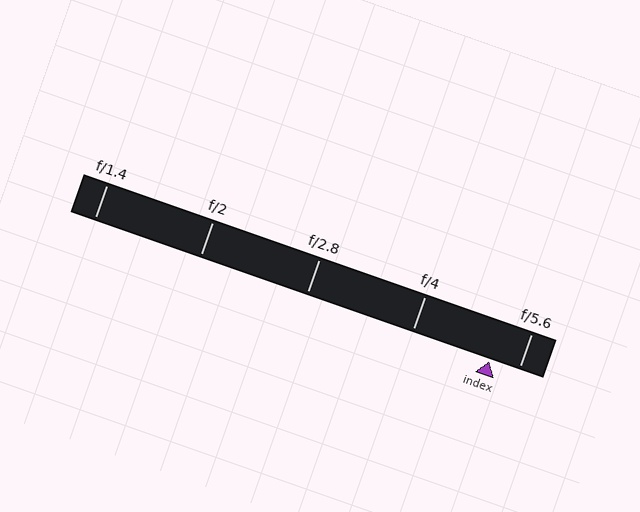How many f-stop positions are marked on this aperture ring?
There are 5 f-stop positions marked.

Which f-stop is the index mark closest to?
The index mark is closest to f/5.6.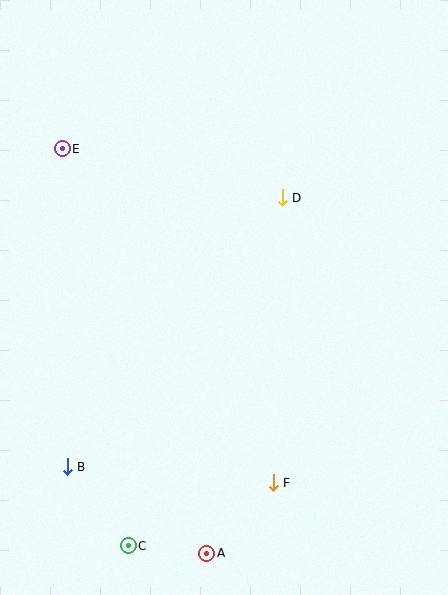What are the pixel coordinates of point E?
Point E is at (62, 149).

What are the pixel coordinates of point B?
Point B is at (67, 467).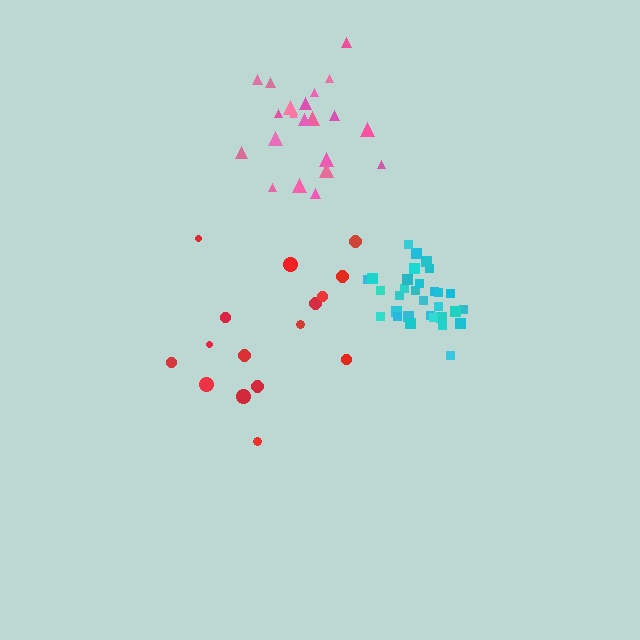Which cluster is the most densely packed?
Cyan.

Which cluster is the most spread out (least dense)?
Red.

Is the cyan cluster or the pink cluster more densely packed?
Cyan.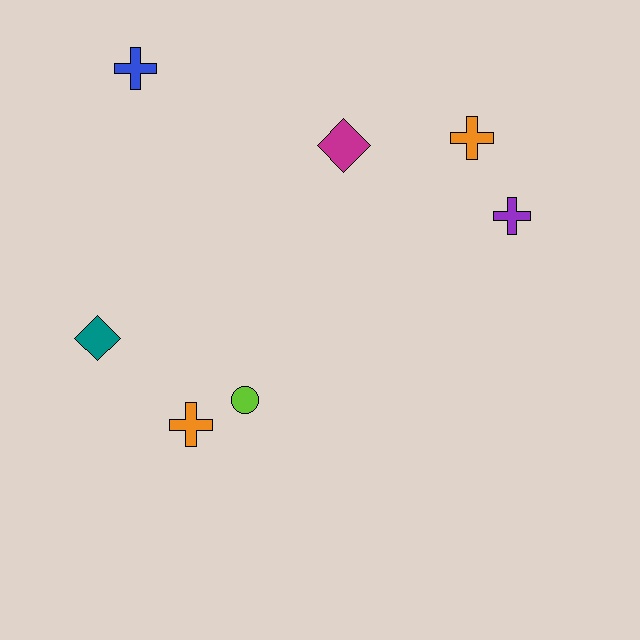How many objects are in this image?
There are 7 objects.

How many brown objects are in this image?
There are no brown objects.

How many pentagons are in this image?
There are no pentagons.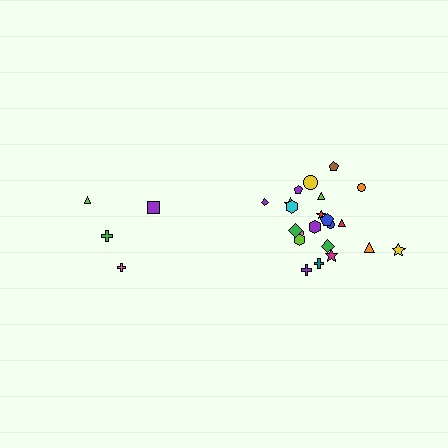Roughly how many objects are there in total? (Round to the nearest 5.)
Roughly 25 objects in total.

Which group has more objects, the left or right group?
The right group.